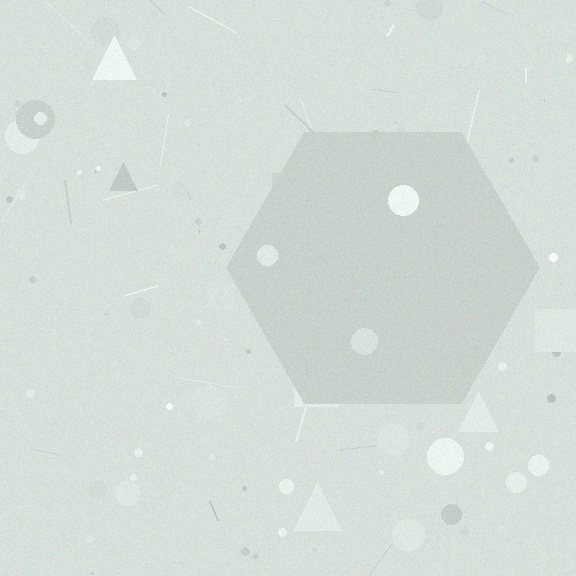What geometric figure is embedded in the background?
A hexagon is embedded in the background.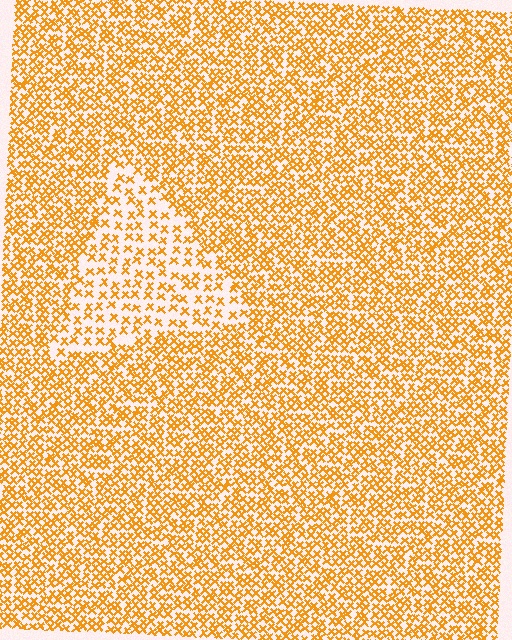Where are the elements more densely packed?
The elements are more densely packed outside the triangle boundary.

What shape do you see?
I see a triangle.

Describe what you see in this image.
The image contains small orange elements arranged at two different densities. A triangle-shaped region is visible where the elements are less densely packed than the surrounding area.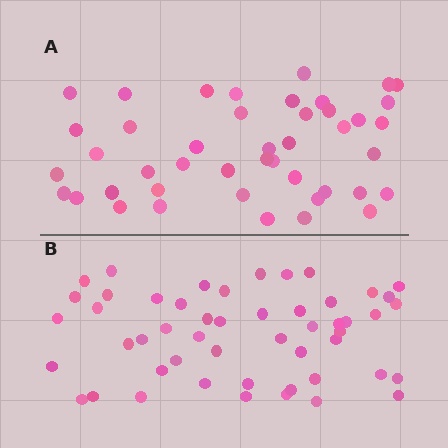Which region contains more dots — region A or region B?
Region B (the bottom region) has more dots.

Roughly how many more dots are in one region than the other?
Region B has roughly 8 or so more dots than region A.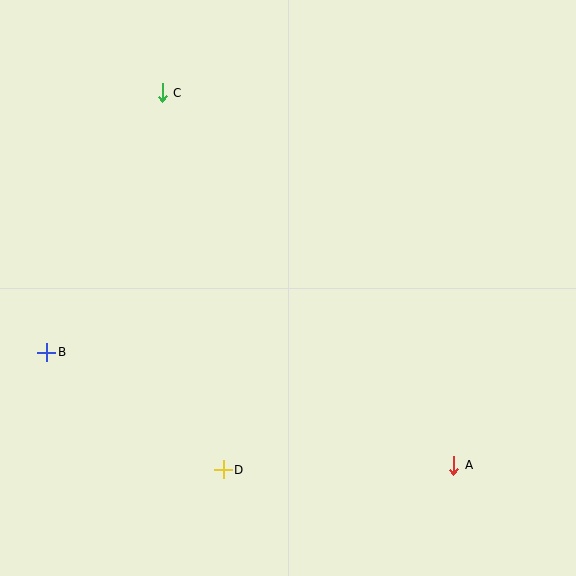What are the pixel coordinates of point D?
Point D is at (223, 470).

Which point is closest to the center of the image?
Point D at (223, 470) is closest to the center.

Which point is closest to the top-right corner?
Point C is closest to the top-right corner.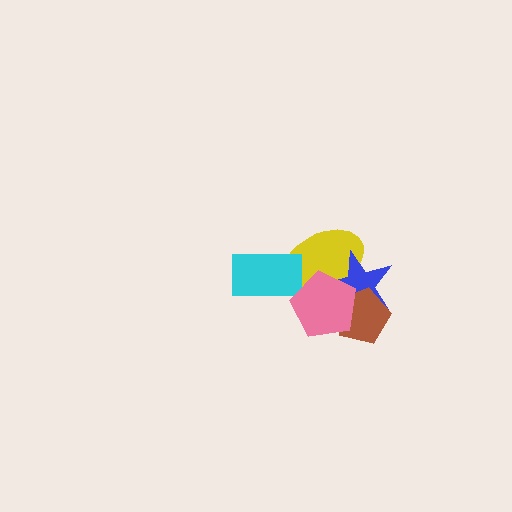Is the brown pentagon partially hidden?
Yes, it is partially covered by another shape.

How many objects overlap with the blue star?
3 objects overlap with the blue star.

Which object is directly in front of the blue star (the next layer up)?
The brown pentagon is directly in front of the blue star.